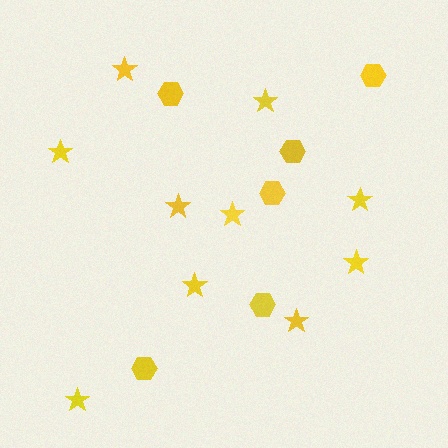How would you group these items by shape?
There are 2 groups: one group of stars (10) and one group of hexagons (6).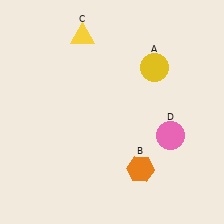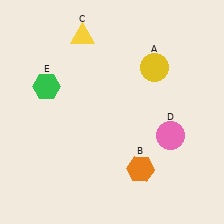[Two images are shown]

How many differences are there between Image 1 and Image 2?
There is 1 difference between the two images.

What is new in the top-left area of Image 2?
A green hexagon (E) was added in the top-left area of Image 2.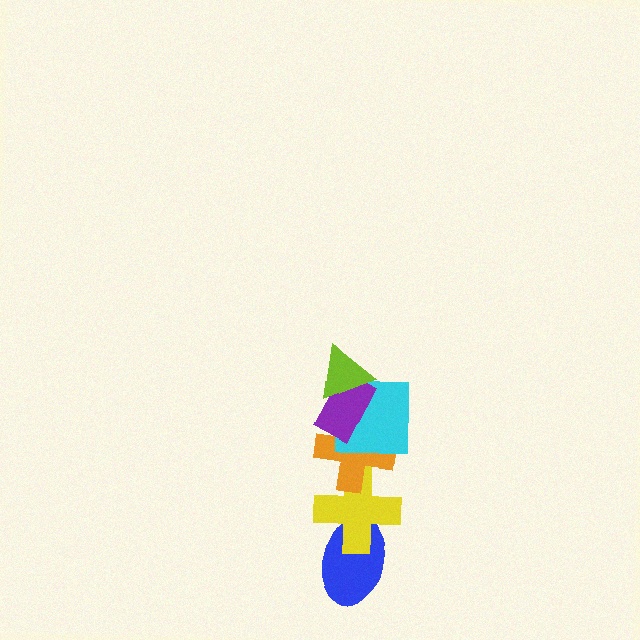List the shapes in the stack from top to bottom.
From top to bottom: the lime triangle, the purple rectangle, the cyan square, the orange cross, the yellow cross, the blue ellipse.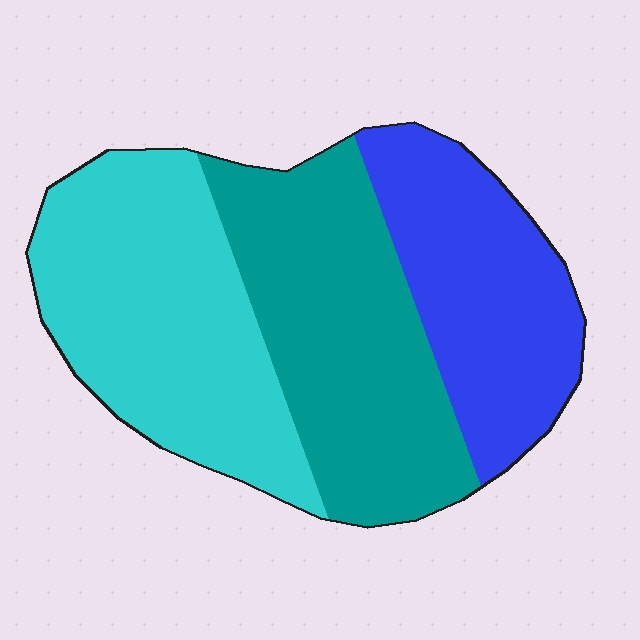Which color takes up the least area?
Blue, at roughly 25%.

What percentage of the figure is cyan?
Cyan covers about 35% of the figure.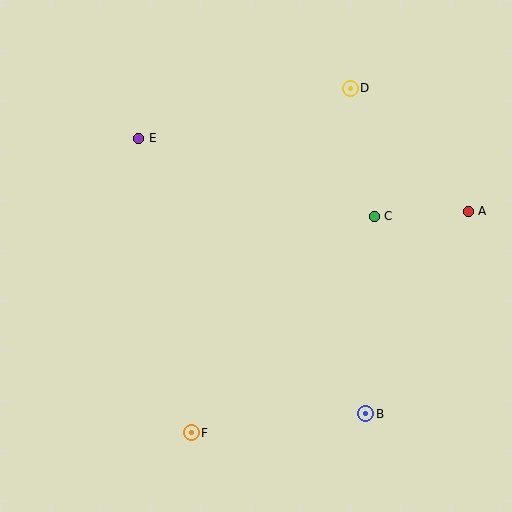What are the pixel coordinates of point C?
Point C is at (374, 216).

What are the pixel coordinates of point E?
Point E is at (139, 138).